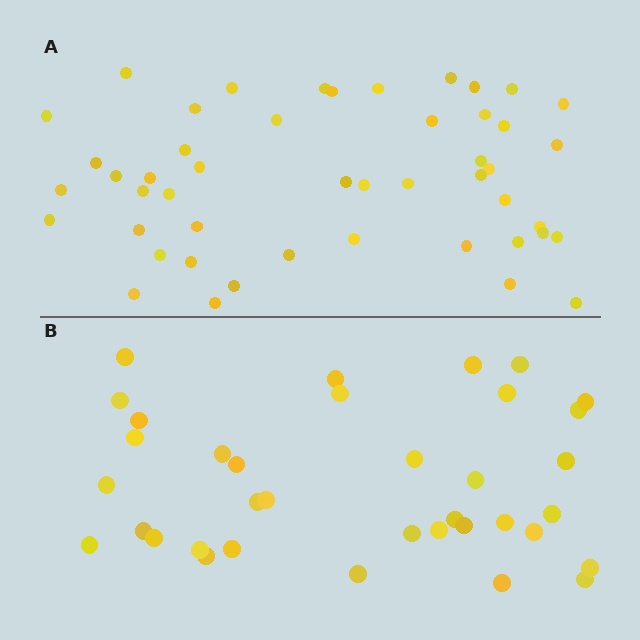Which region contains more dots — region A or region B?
Region A (the top region) has more dots.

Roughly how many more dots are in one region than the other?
Region A has roughly 12 or so more dots than region B.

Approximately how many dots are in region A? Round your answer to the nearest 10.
About 50 dots. (The exact count is 48, which rounds to 50.)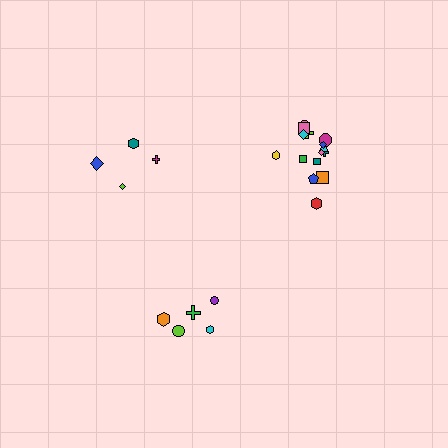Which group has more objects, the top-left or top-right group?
The top-right group.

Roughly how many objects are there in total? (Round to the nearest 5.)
Roughly 25 objects in total.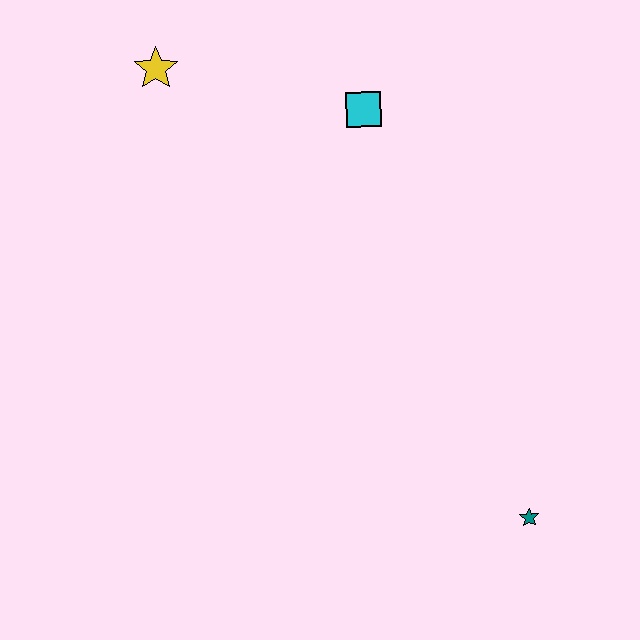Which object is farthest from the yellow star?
The teal star is farthest from the yellow star.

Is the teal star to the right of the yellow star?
Yes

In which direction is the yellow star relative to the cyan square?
The yellow star is to the left of the cyan square.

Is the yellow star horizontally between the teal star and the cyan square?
No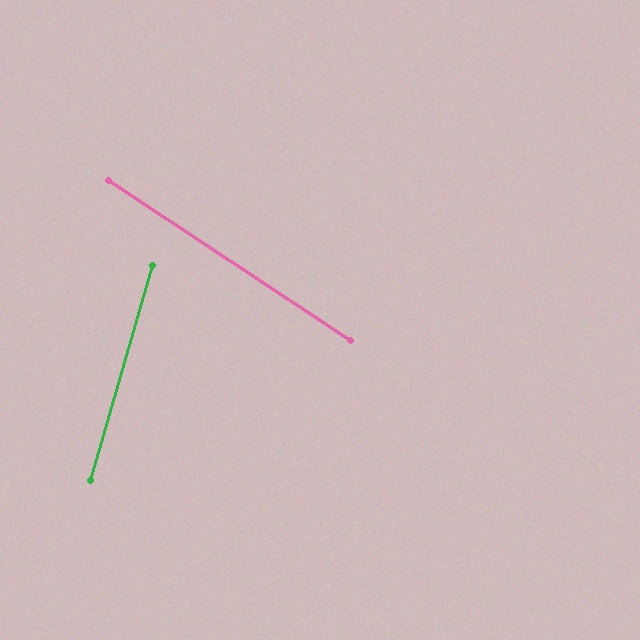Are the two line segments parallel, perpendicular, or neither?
Neither parallel nor perpendicular — they differ by about 73°.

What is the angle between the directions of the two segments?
Approximately 73 degrees.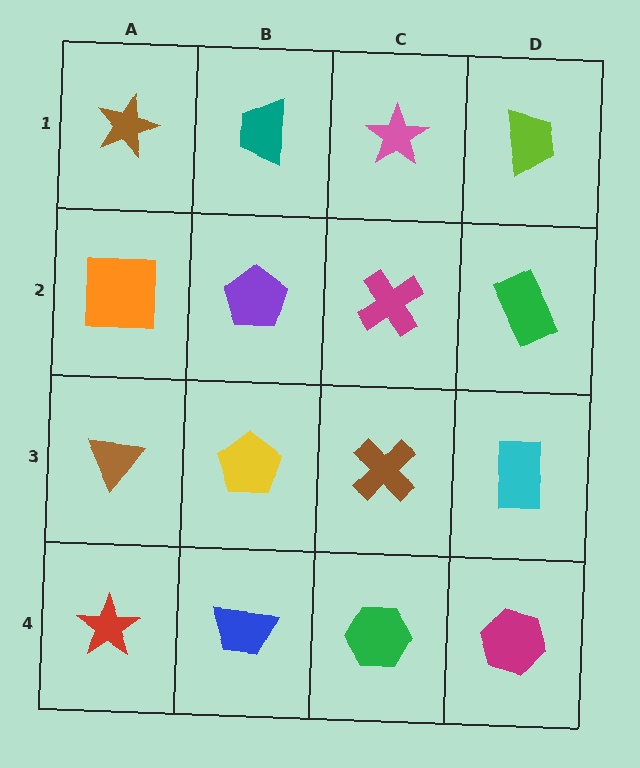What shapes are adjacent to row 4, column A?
A brown triangle (row 3, column A), a blue trapezoid (row 4, column B).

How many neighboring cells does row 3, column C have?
4.